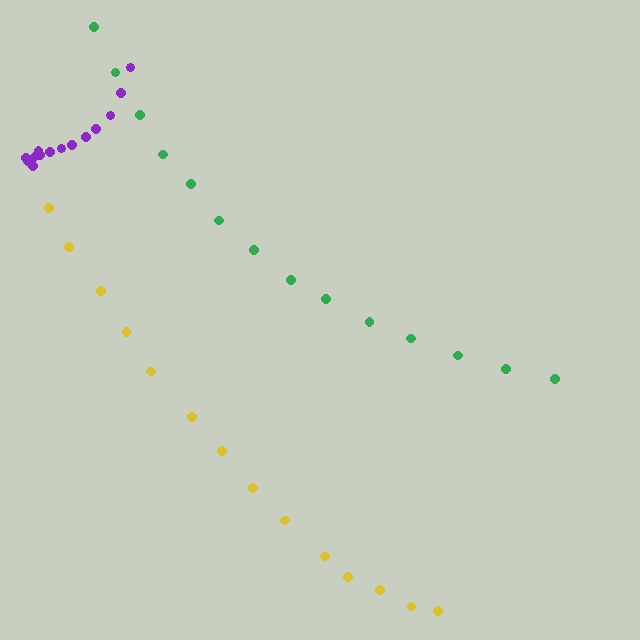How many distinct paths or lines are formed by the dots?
There are 3 distinct paths.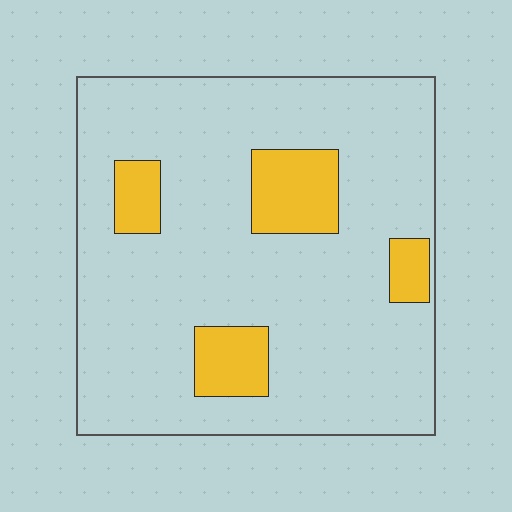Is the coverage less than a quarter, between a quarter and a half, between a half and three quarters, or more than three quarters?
Less than a quarter.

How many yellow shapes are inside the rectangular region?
4.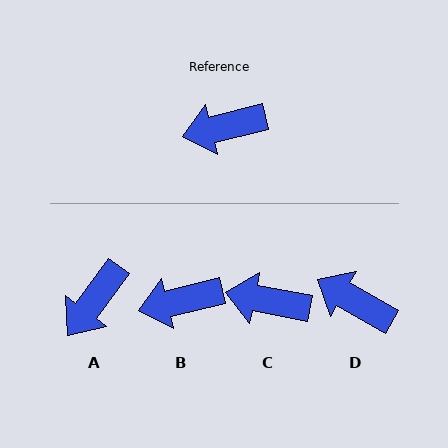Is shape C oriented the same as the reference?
No, it is off by about 24 degrees.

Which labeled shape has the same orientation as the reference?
B.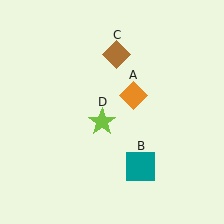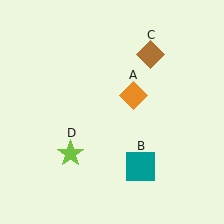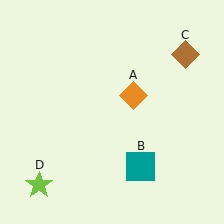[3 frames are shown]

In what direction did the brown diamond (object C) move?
The brown diamond (object C) moved right.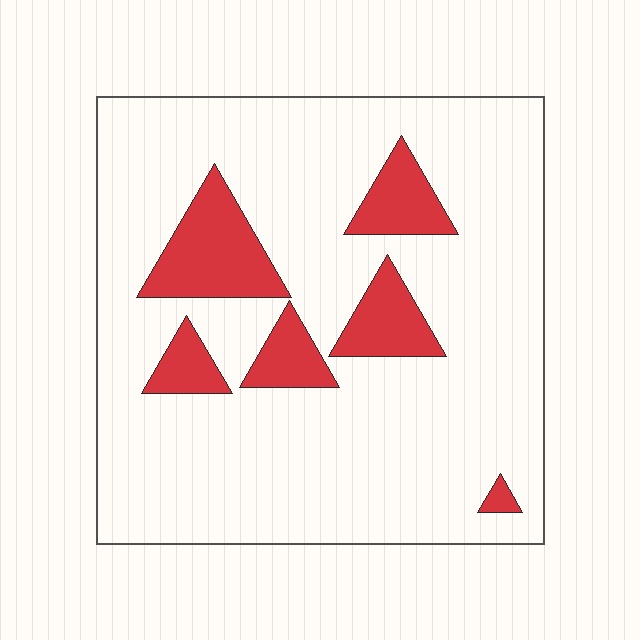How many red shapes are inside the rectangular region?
6.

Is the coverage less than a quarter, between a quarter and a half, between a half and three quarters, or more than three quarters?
Less than a quarter.